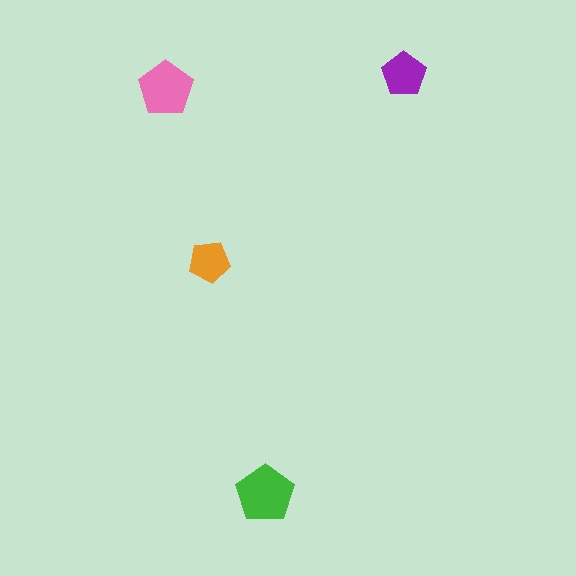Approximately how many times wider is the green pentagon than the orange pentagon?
About 1.5 times wider.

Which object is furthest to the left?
The pink pentagon is leftmost.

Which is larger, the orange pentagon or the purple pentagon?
The purple one.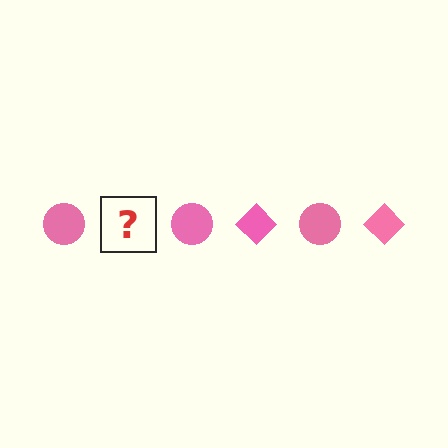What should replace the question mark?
The question mark should be replaced with a pink diamond.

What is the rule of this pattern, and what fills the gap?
The rule is that the pattern cycles through circle, diamond shapes in pink. The gap should be filled with a pink diamond.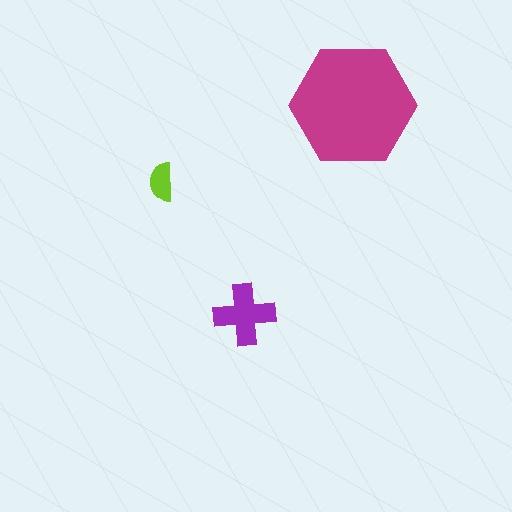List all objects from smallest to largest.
The lime semicircle, the purple cross, the magenta hexagon.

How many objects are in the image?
There are 3 objects in the image.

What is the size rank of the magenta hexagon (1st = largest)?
1st.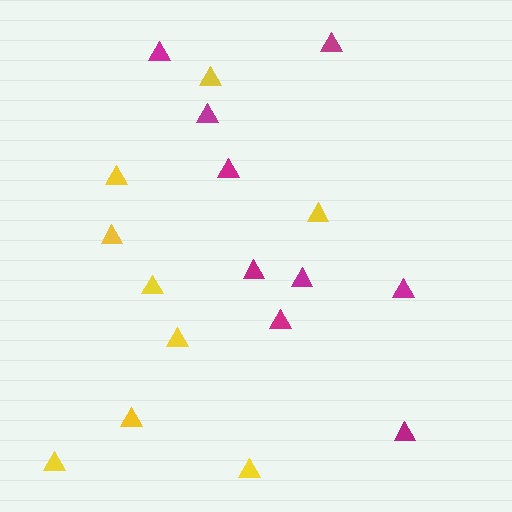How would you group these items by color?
There are 2 groups: one group of yellow triangles (9) and one group of magenta triangles (9).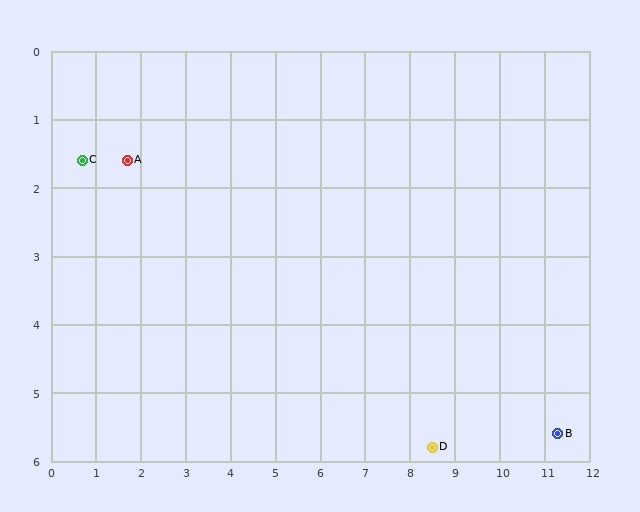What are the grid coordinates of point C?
Point C is at approximately (0.7, 1.6).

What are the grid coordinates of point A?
Point A is at approximately (1.7, 1.6).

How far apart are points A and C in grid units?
Points A and C are about 1.0 grid units apart.